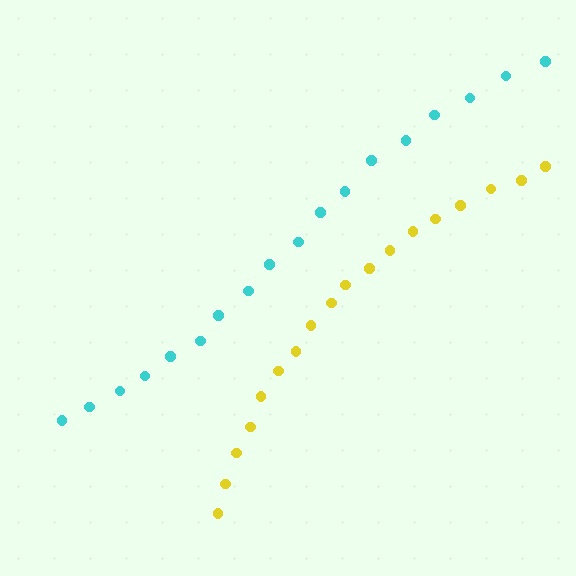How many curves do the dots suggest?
There are 2 distinct paths.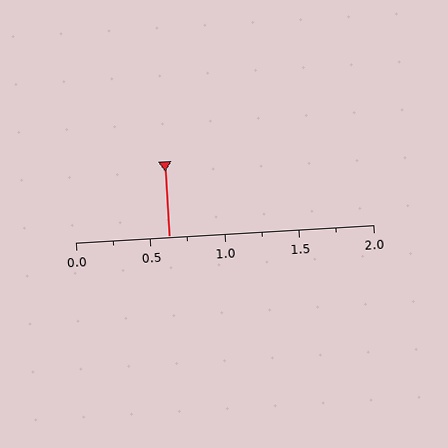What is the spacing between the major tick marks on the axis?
The major ticks are spaced 0.5 apart.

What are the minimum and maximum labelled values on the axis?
The axis runs from 0.0 to 2.0.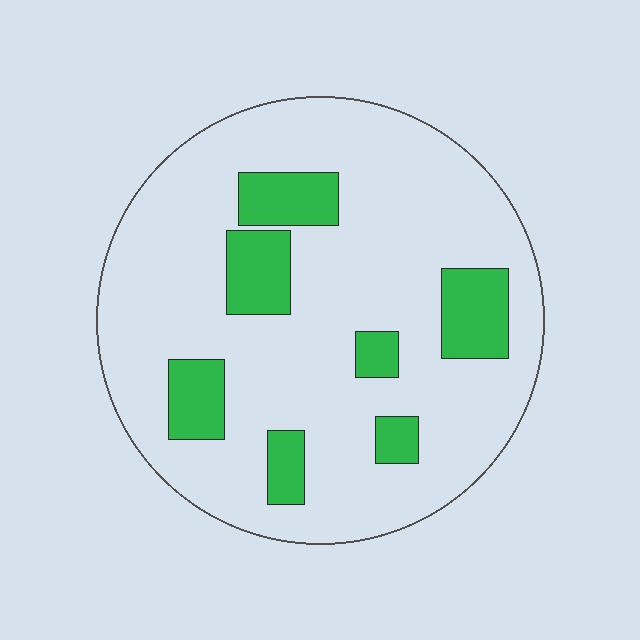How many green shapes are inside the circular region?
7.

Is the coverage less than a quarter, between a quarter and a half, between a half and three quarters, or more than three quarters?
Less than a quarter.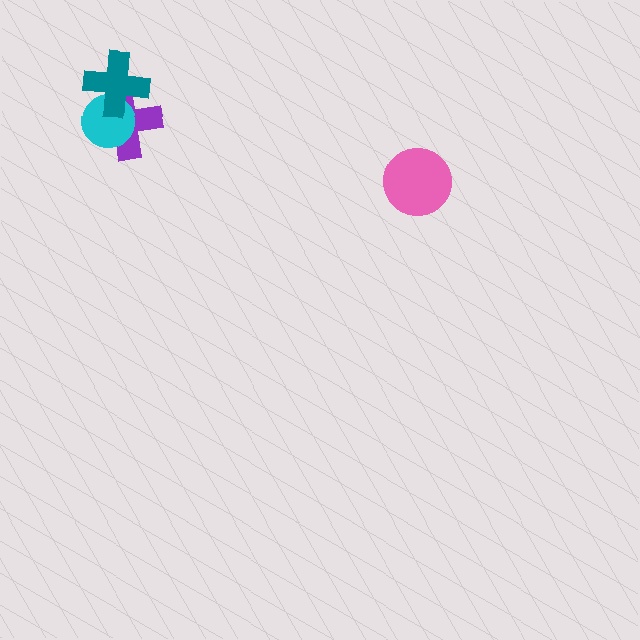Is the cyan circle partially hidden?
Yes, it is partially covered by another shape.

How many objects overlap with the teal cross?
2 objects overlap with the teal cross.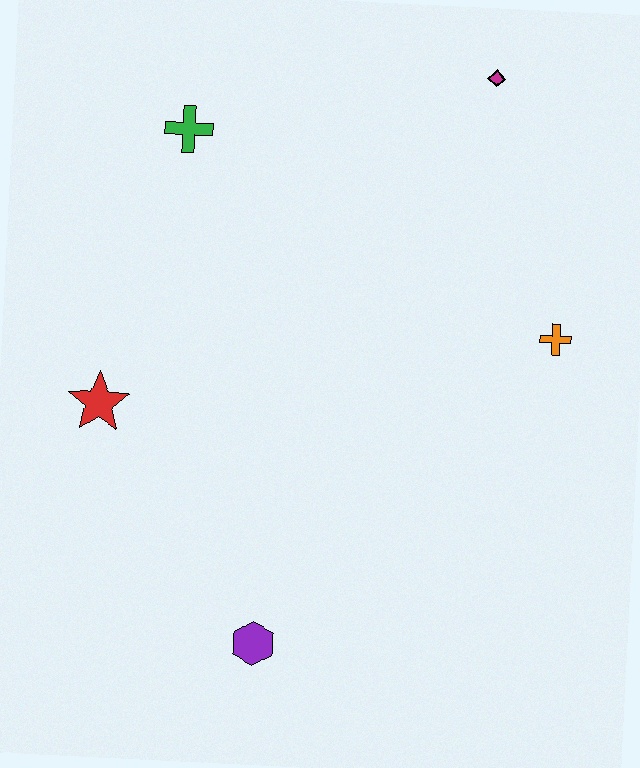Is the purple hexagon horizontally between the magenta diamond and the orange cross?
No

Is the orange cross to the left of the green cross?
No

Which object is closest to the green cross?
The red star is closest to the green cross.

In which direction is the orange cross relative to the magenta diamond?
The orange cross is below the magenta diamond.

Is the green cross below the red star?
No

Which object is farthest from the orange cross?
The red star is farthest from the orange cross.